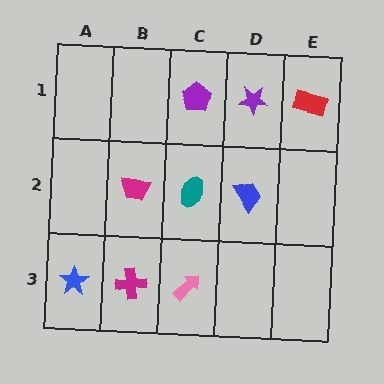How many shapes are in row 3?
3 shapes.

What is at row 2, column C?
A teal ellipse.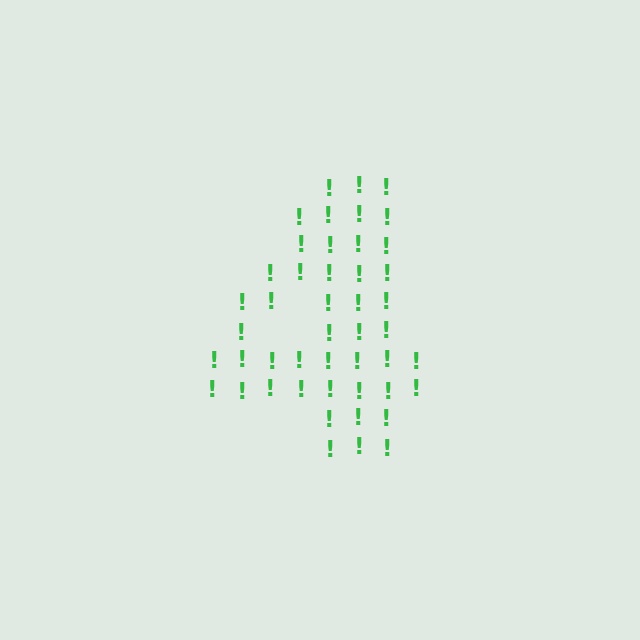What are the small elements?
The small elements are exclamation marks.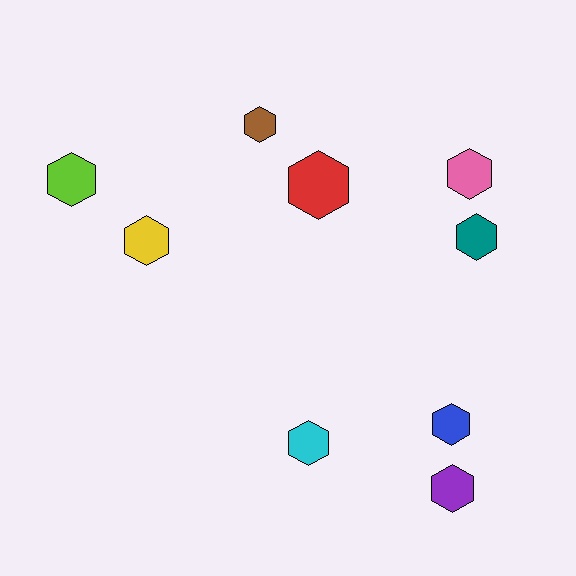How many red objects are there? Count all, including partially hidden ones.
There is 1 red object.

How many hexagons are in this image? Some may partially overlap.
There are 9 hexagons.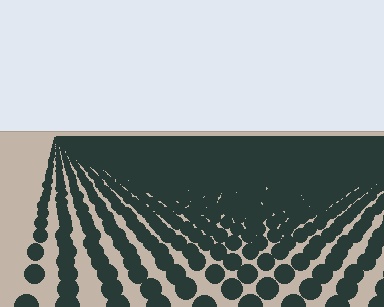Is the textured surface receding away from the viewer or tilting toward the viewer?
The surface is receding away from the viewer. Texture elements get smaller and denser toward the top.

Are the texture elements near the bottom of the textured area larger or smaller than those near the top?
Larger. Near the bottom, elements are closer to the viewer and appear at a bigger on-screen size.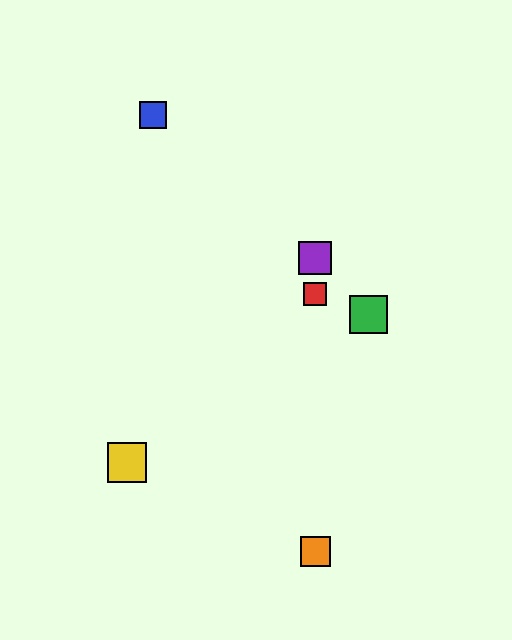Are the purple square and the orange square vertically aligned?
Yes, both are at x≈315.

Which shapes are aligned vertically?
The red square, the purple square, the orange square are aligned vertically.